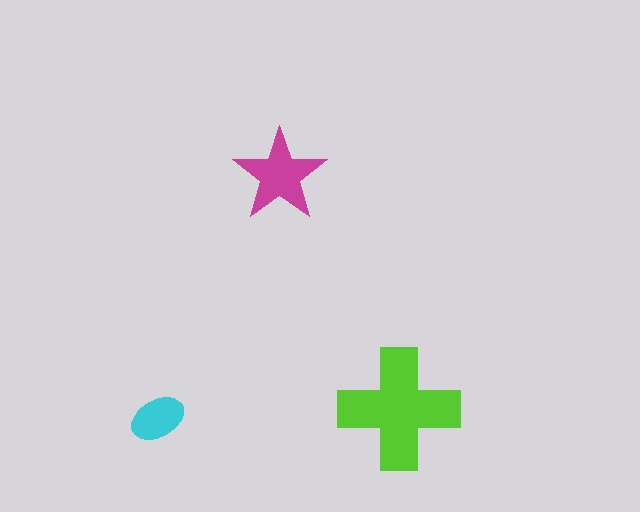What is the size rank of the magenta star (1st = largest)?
2nd.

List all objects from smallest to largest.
The cyan ellipse, the magenta star, the lime cross.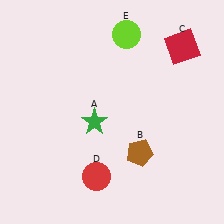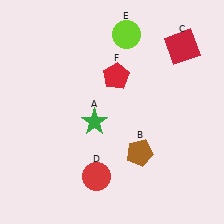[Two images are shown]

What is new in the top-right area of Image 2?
A red pentagon (F) was added in the top-right area of Image 2.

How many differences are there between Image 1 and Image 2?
There is 1 difference between the two images.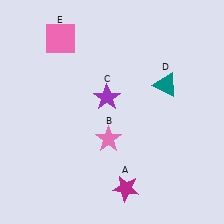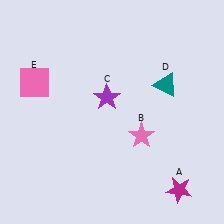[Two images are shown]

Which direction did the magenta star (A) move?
The magenta star (A) moved right.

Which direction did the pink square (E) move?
The pink square (E) moved down.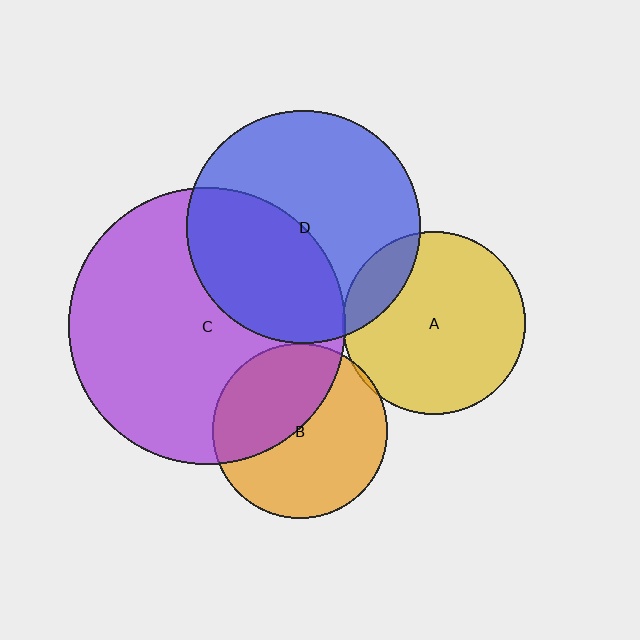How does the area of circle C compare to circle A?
Approximately 2.3 times.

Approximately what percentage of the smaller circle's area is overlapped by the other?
Approximately 5%.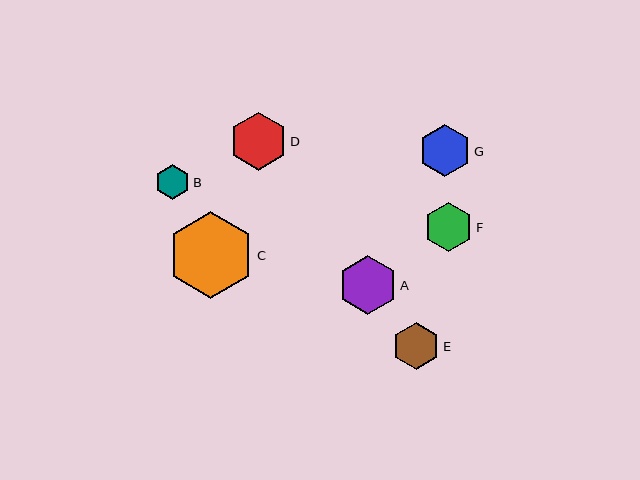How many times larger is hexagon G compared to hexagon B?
Hexagon G is approximately 1.5 times the size of hexagon B.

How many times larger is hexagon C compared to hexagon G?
Hexagon C is approximately 1.7 times the size of hexagon G.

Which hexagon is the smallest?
Hexagon B is the smallest with a size of approximately 36 pixels.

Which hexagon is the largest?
Hexagon C is the largest with a size of approximately 87 pixels.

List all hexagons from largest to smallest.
From largest to smallest: C, A, D, G, F, E, B.